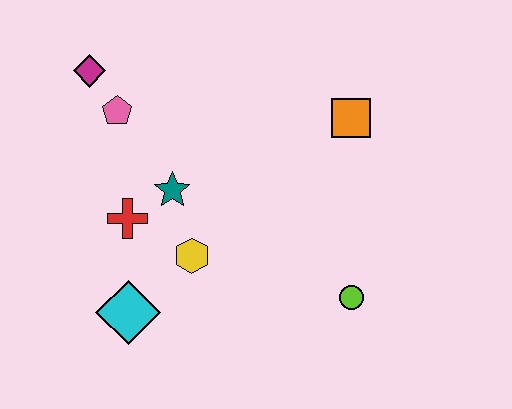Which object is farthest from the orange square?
The cyan diamond is farthest from the orange square.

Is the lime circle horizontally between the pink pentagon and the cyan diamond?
No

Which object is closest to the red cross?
The teal star is closest to the red cross.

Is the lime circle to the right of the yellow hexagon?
Yes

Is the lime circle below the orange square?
Yes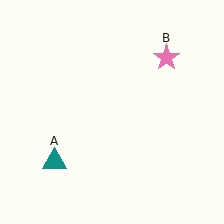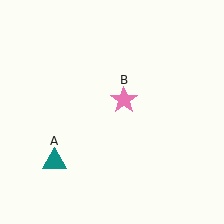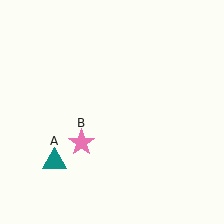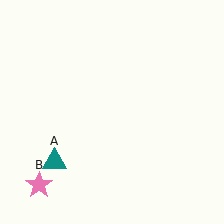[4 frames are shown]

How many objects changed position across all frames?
1 object changed position: pink star (object B).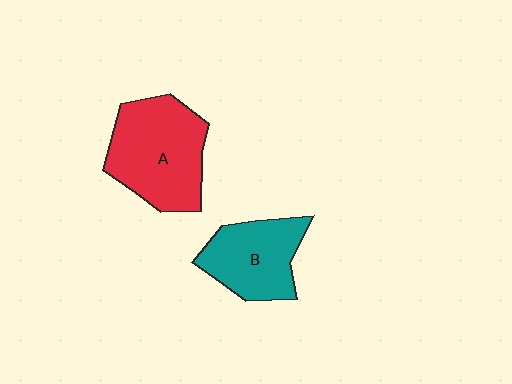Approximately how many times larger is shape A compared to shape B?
Approximately 1.4 times.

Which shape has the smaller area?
Shape B (teal).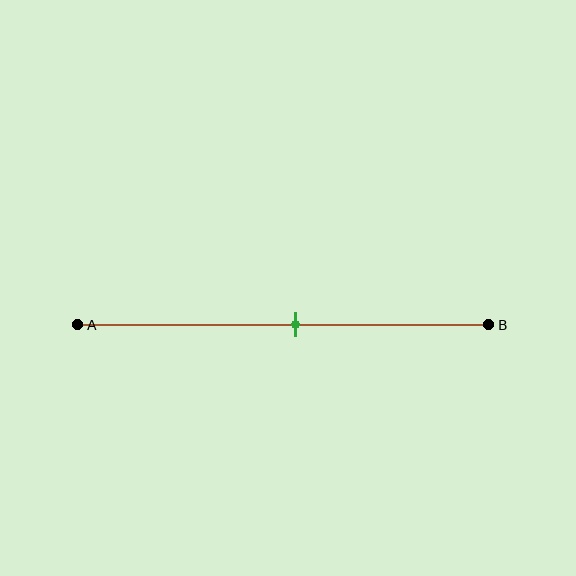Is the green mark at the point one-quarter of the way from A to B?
No, the mark is at about 55% from A, not at the 25% one-quarter point.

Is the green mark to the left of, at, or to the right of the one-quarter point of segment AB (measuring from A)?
The green mark is to the right of the one-quarter point of segment AB.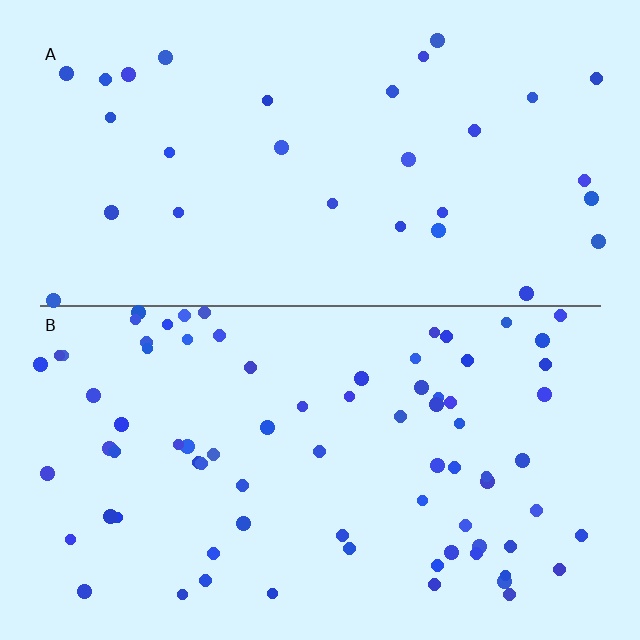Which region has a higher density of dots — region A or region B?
B (the bottom).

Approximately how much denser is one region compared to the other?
Approximately 2.6× — region B over region A.